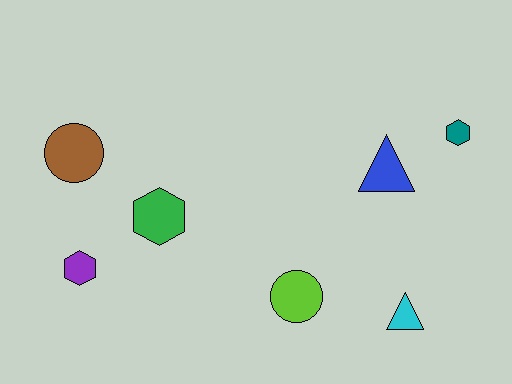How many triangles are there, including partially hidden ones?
There are 2 triangles.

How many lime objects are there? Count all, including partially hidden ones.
There is 1 lime object.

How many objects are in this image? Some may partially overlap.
There are 7 objects.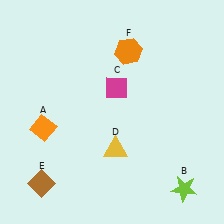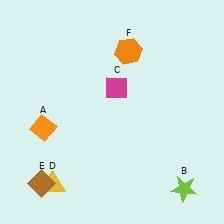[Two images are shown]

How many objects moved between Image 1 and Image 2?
1 object moved between the two images.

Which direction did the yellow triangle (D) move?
The yellow triangle (D) moved left.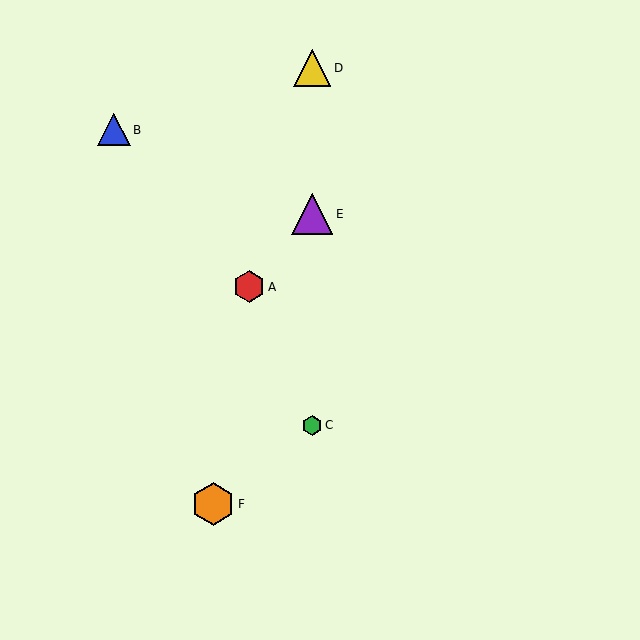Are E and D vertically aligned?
Yes, both are at x≈312.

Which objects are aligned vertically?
Objects C, D, E are aligned vertically.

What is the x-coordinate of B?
Object B is at x≈114.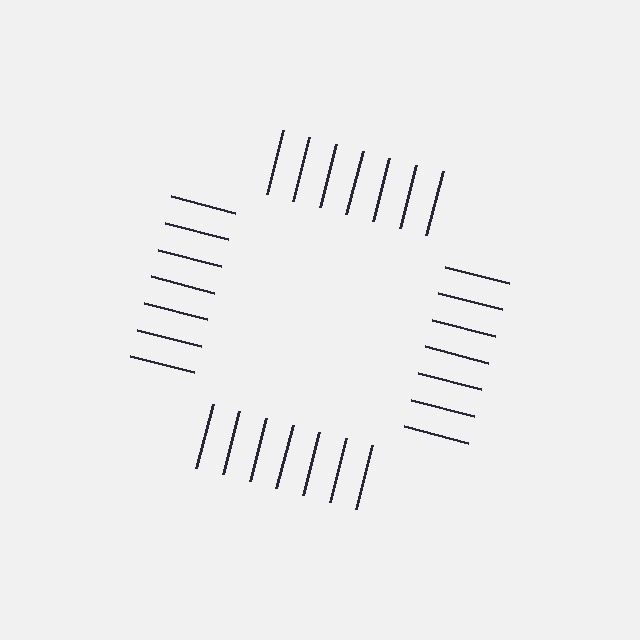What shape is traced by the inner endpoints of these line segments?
An illusory square — the line segments terminate on its edges but no continuous stroke is drawn.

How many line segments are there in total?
28 — 7 along each of the 4 edges.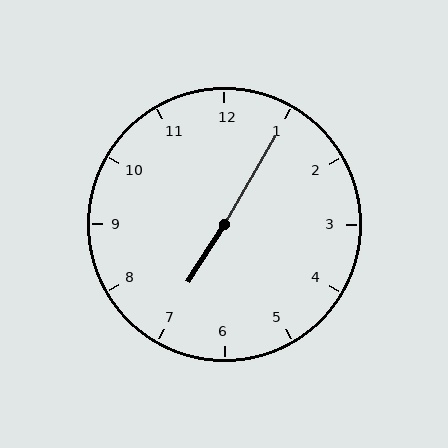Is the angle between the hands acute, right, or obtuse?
It is obtuse.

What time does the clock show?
7:05.